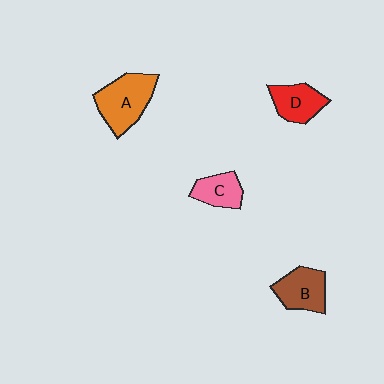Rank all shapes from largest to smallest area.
From largest to smallest: A (orange), B (brown), D (red), C (pink).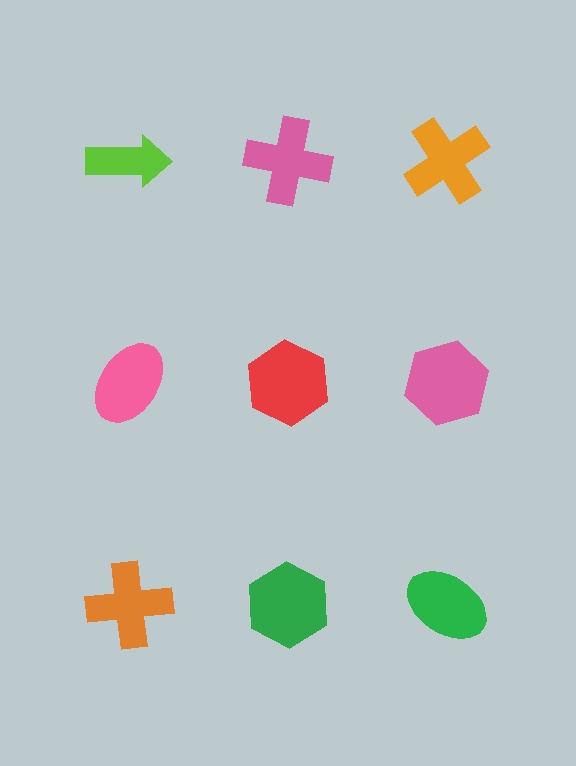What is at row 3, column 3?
A green ellipse.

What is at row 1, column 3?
An orange cross.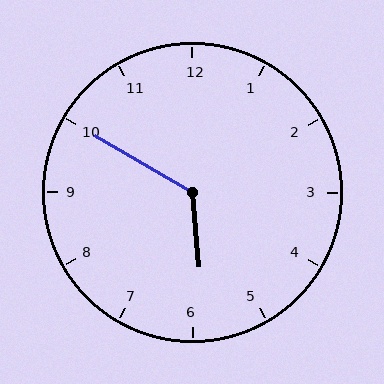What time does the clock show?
5:50.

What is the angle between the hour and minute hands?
Approximately 125 degrees.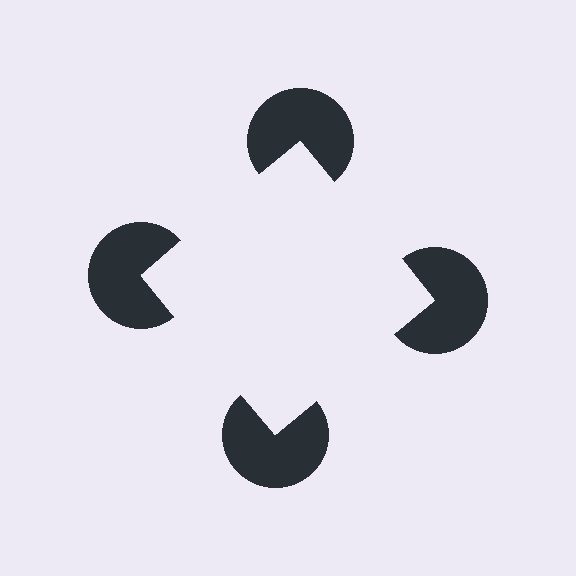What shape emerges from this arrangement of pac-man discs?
An illusory square — its edges are inferred from the aligned wedge cuts in the pac-man discs, not physically drawn.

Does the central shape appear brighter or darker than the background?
It typically appears slightly brighter than the background, even though no actual brightness change is drawn.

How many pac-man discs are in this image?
There are 4 — one at each vertex of the illusory square.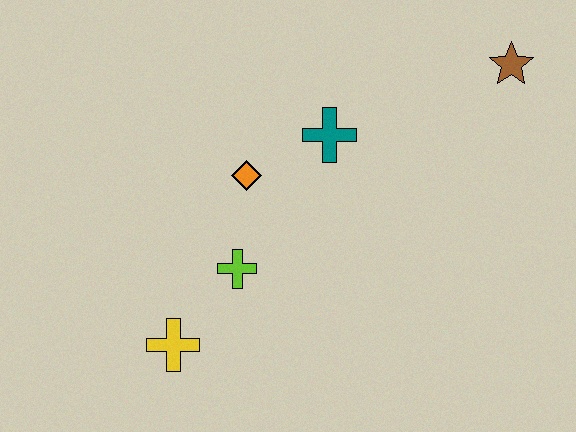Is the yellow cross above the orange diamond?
No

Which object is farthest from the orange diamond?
The brown star is farthest from the orange diamond.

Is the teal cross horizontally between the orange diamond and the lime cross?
No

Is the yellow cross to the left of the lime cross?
Yes